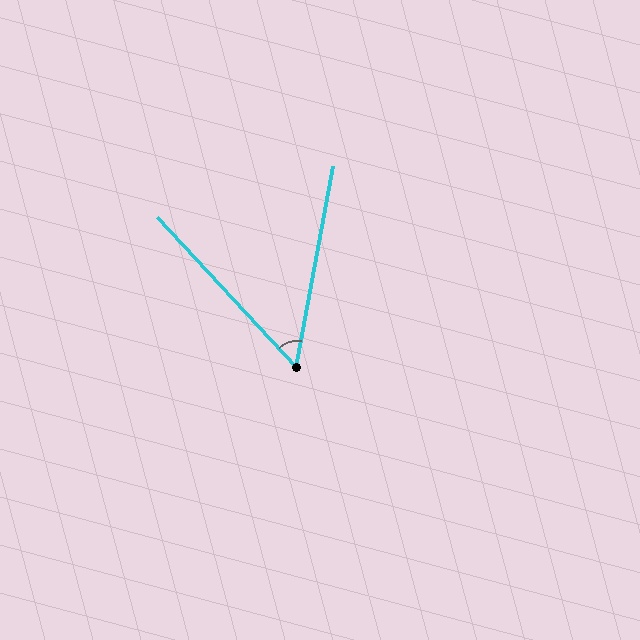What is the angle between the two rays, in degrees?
Approximately 53 degrees.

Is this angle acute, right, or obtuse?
It is acute.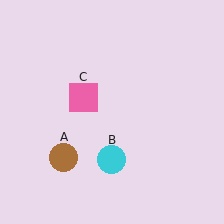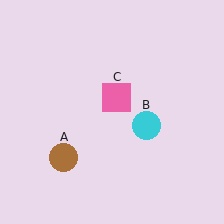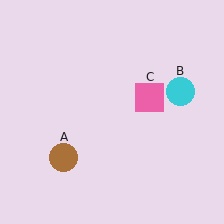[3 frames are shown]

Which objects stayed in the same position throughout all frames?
Brown circle (object A) remained stationary.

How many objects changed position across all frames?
2 objects changed position: cyan circle (object B), pink square (object C).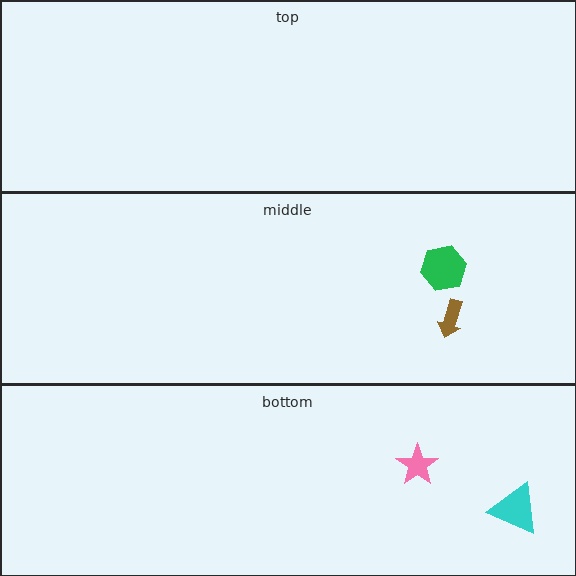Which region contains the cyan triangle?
The bottom region.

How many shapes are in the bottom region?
2.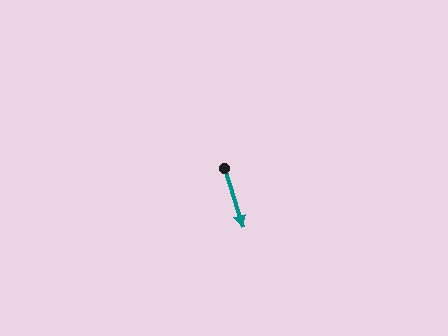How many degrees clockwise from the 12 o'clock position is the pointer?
Approximately 162 degrees.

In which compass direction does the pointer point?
South.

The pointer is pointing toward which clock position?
Roughly 5 o'clock.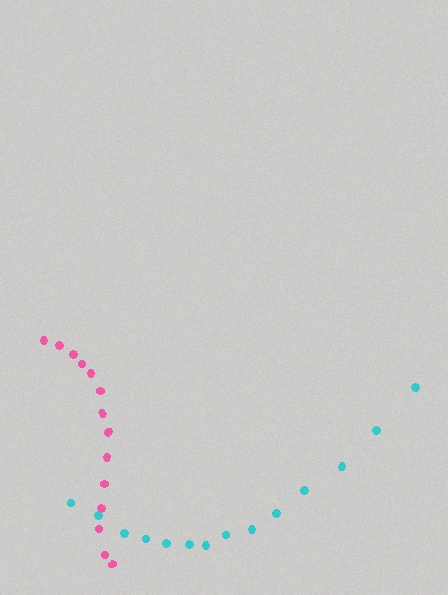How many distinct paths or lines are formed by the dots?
There are 2 distinct paths.